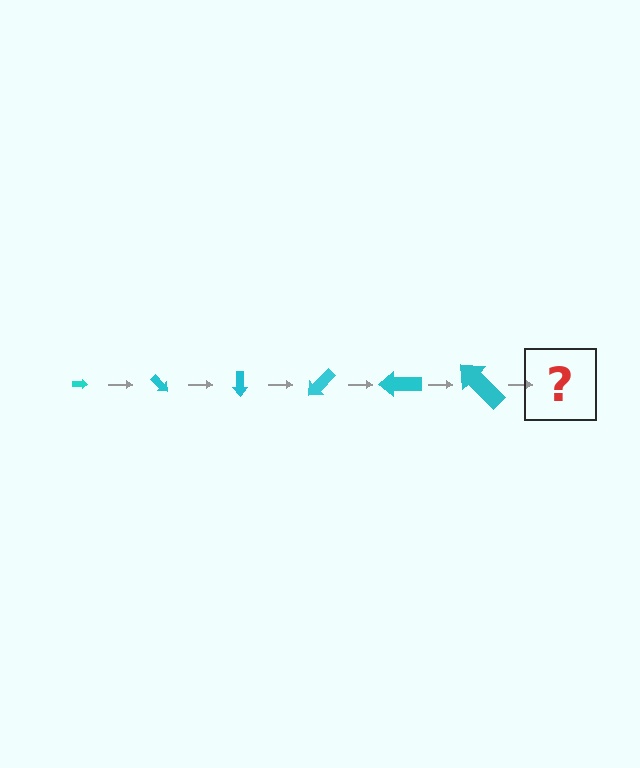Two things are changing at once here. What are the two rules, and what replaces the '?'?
The two rules are that the arrow grows larger each step and it rotates 45 degrees each step. The '?' should be an arrow, larger than the previous one and rotated 270 degrees from the start.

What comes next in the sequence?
The next element should be an arrow, larger than the previous one and rotated 270 degrees from the start.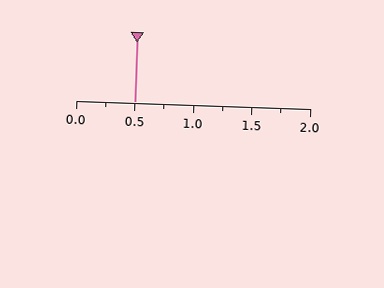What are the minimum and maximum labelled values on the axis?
The axis runs from 0.0 to 2.0.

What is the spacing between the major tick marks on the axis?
The major ticks are spaced 0.5 apart.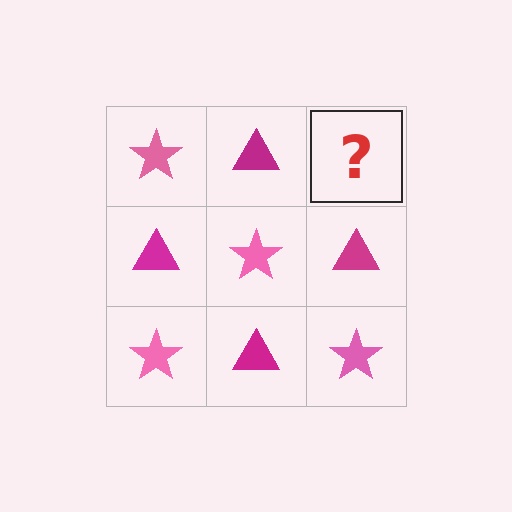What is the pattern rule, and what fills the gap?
The rule is that it alternates pink star and magenta triangle in a checkerboard pattern. The gap should be filled with a pink star.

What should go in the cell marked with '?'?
The missing cell should contain a pink star.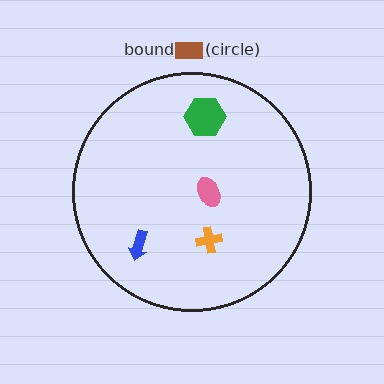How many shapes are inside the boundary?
4 inside, 1 outside.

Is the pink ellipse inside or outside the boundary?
Inside.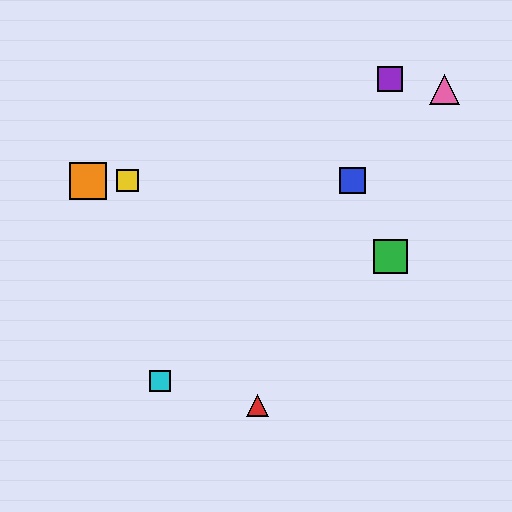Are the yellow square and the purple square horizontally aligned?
No, the yellow square is at y≈181 and the purple square is at y≈79.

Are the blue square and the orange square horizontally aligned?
Yes, both are at y≈181.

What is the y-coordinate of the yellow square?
The yellow square is at y≈181.